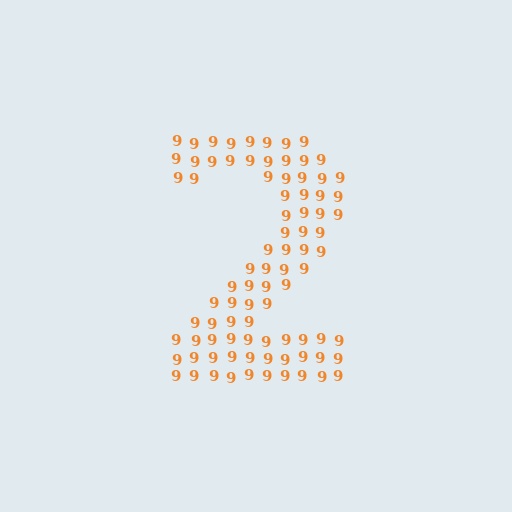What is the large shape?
The large shape is the digit 2.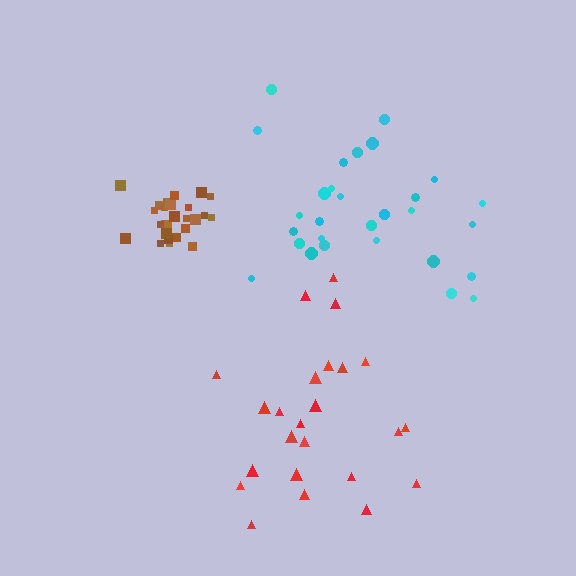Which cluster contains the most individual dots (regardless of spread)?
Cyan (29).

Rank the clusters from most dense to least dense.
brown, red, cyan.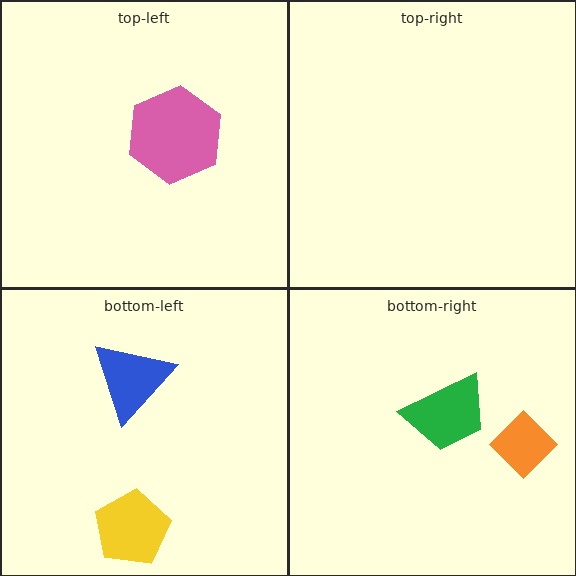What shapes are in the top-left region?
The pink hexagon.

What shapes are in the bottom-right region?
The orange diamond, the green trapezoid.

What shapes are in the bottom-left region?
The yellow pentagon, the blue triangle.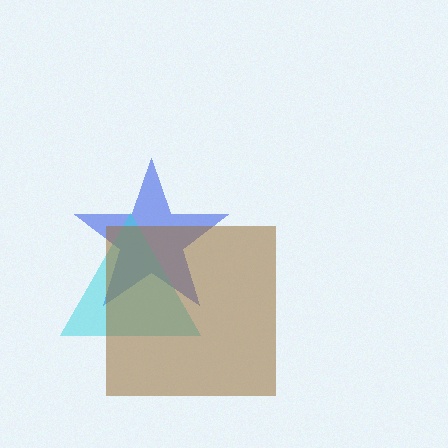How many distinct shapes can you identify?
There are 3 distinct shapes: a blue star, a cyan triangle, a brown square.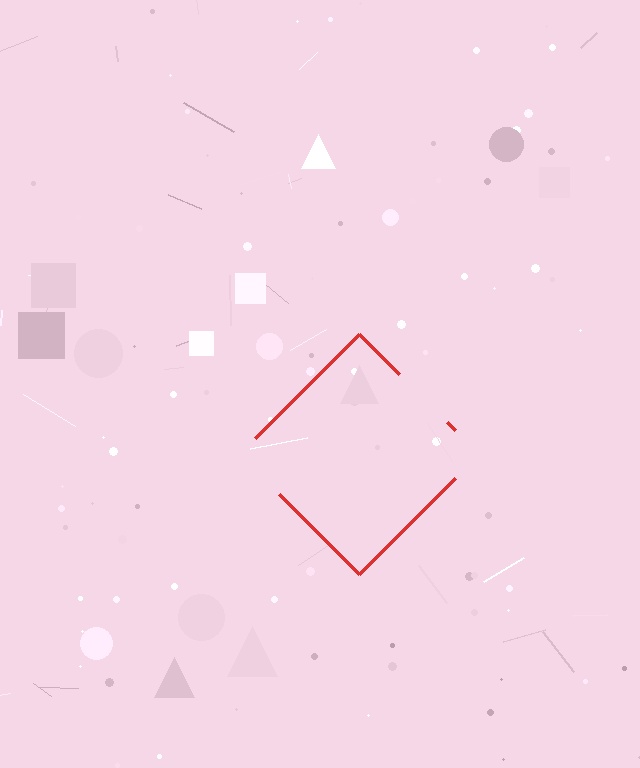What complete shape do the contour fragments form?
The contour fragments form a diamond.